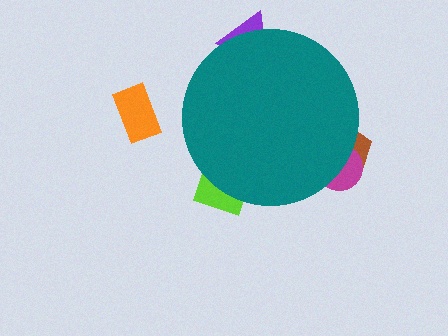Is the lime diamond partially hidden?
Yes, the lime diamond is partially hidden behind the teal circle.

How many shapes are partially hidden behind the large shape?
4 shapes are partially hidden.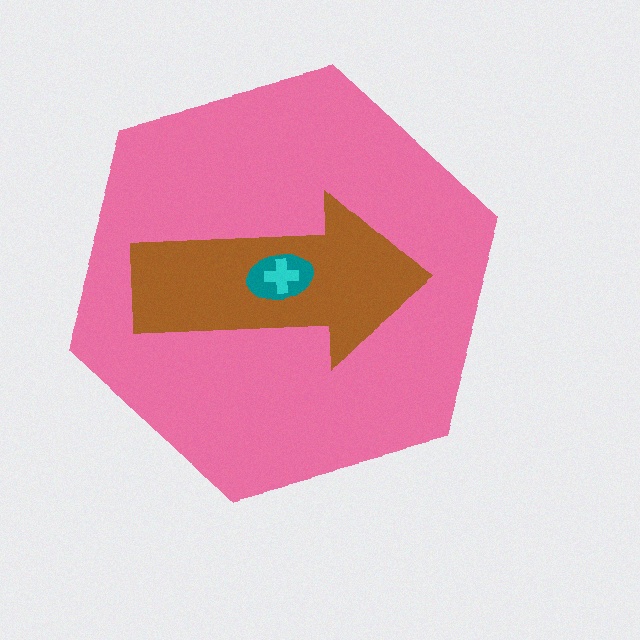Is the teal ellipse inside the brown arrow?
Yes.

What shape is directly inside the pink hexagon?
The brown arrow.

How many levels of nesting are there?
4.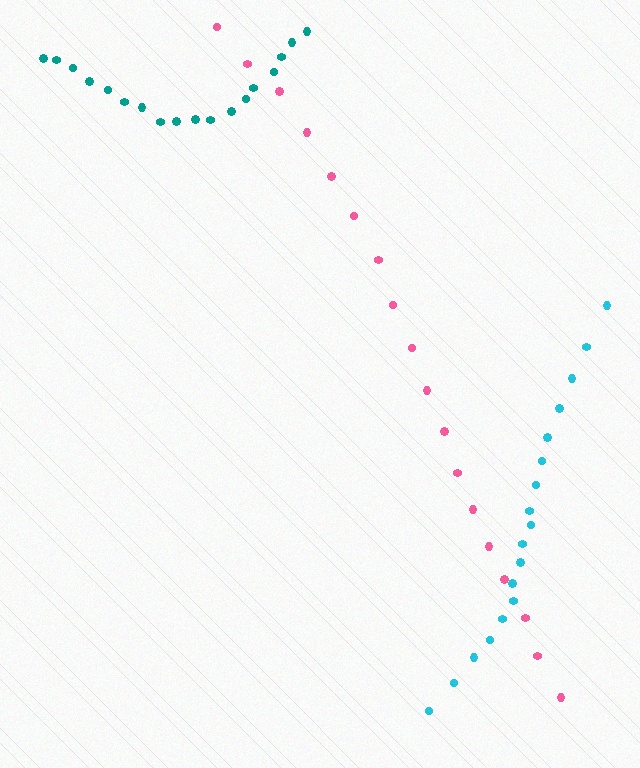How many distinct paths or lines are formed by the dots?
There are 3 distinct paths.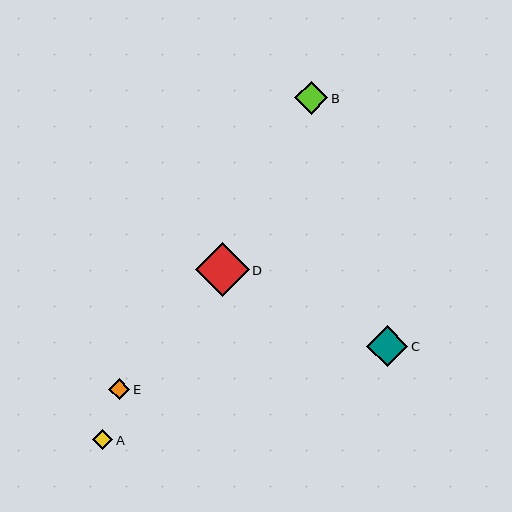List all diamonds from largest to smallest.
From largest to smallest: D, C, B, E, A.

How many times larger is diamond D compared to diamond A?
Diamond D is approximately 2.7 times the size of diamond A.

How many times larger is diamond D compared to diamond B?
Diamond D is approximately 1.6 times the size of diamond B.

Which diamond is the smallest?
Diamond A is the smallest with a size of approximately 20 pixels.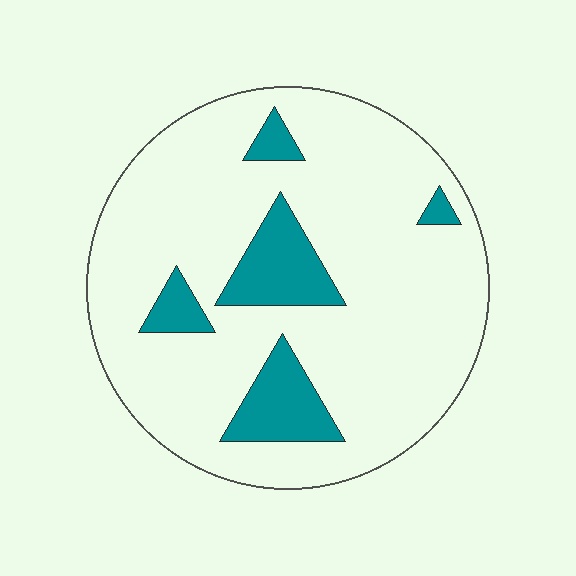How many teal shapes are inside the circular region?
5.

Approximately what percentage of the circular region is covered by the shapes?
Approximately 15%.